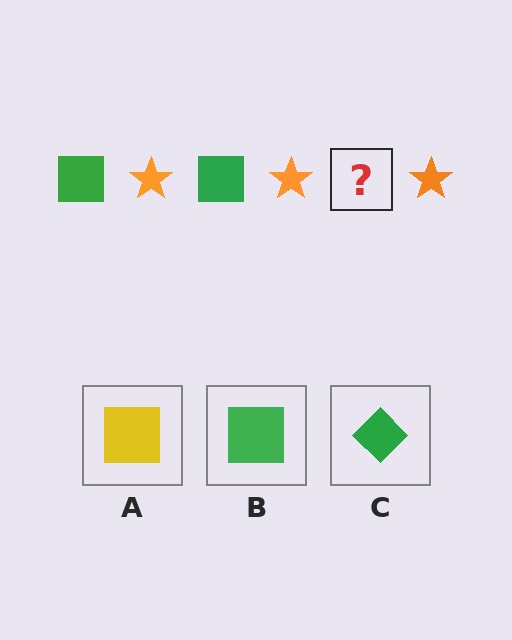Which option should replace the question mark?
Option B.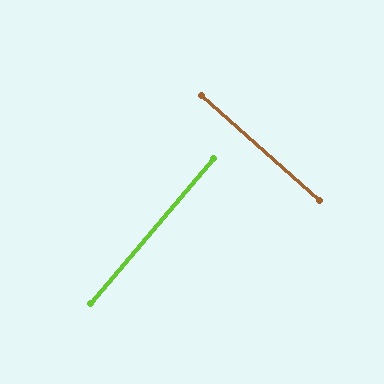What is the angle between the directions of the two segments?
Approximately 88 degrees.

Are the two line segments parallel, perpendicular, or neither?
Perpendicular — they meet at approximately 88°.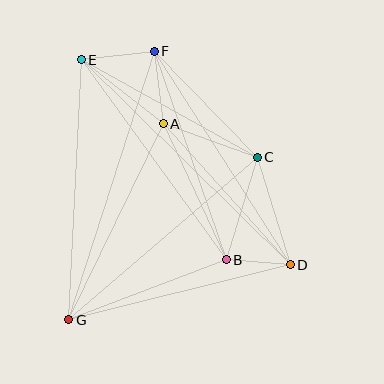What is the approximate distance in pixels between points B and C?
The distance between B and C is approximately 107 pixels.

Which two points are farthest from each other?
Points D and E are farthest from each other.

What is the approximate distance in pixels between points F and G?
The distance between F and G is approximately 282 pixels.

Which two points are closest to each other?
Points B and D are closest to each other.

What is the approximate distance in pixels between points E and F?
The distance between E and F is approximately 74 pixels.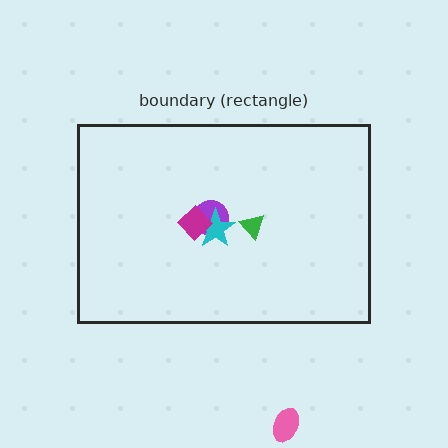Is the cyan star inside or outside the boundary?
Inside.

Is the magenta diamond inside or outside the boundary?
Inside.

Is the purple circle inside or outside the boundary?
Inside.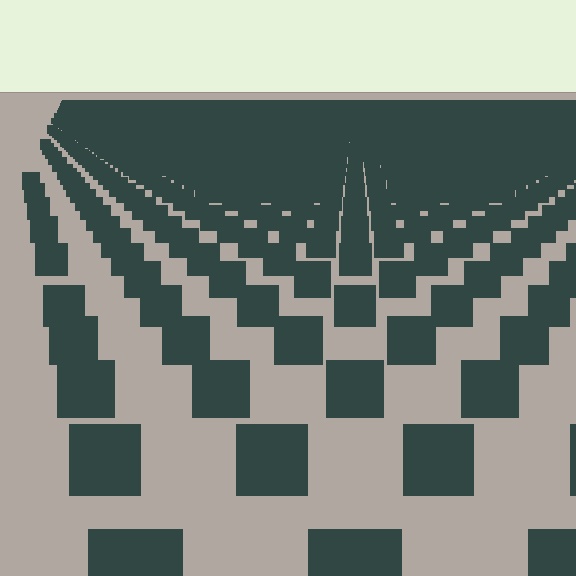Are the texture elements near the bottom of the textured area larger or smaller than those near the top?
Larger. Near the bottom, elements are closer to the viewer and appear at a bigger on-screen size.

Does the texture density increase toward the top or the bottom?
Density increases toward the top.